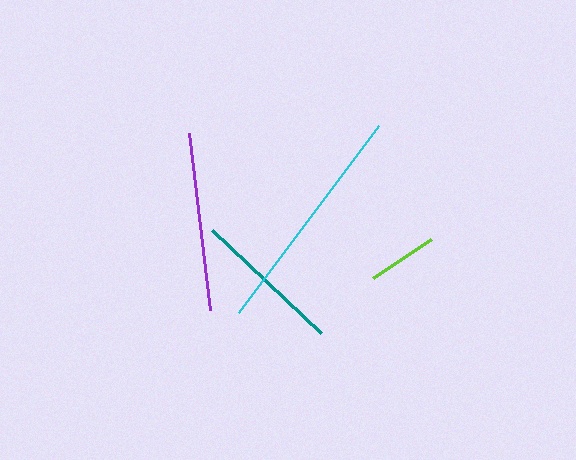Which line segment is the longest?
The cyan line is the longest at approximately 233 pixels.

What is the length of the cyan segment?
The cyan segment is approximately 233 pixels long.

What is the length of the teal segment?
The teal segment is approximately 150 pixels long.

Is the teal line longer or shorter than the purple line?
The purple line is longer than the teal line.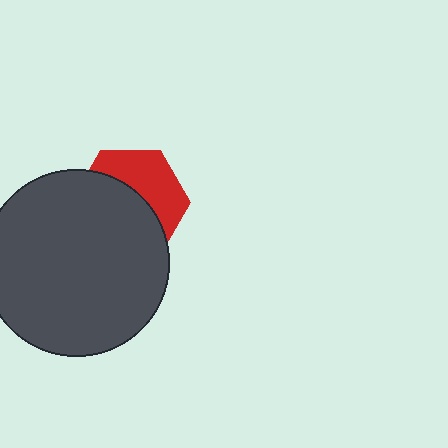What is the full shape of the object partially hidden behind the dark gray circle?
The partially hidden object is a red hexagon.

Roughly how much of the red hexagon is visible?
A small part of it is visible (roughly 42%).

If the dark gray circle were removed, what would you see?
You would see the complete red hexagon.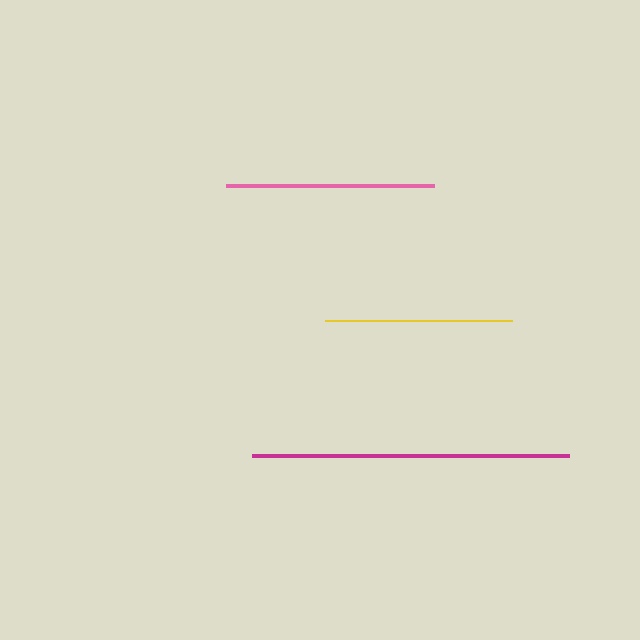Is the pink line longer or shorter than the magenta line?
The magenta line is longer than the pink line.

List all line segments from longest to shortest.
From longest to shortest: magenta, pink, yellow.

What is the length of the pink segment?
The pink segment is approximately 209 pixels long.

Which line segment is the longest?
The magenta line is the longest at approximately 317 pixels.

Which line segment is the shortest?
The yellow line is the shortest at approximately 188 pixels.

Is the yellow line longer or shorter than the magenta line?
The magenta line is longer than the yellow line.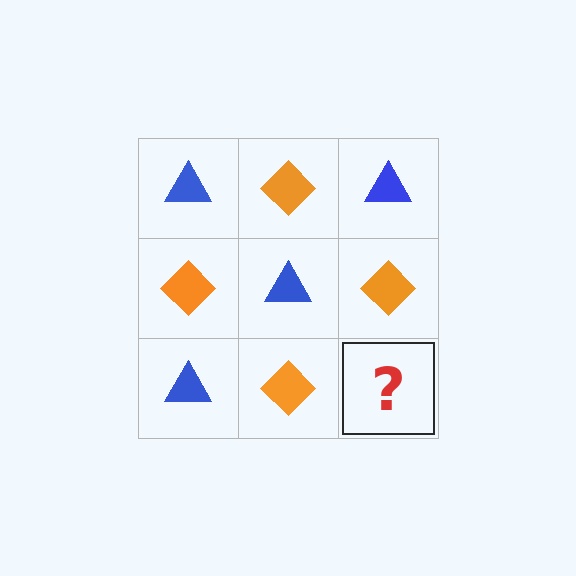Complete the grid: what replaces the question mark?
The question mark should be replaced with a blue triangle.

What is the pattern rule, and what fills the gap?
The rule is that it alternates blue triangle and orange diamond in a checkerboard pattern. The gap should be filled with a blue triangle.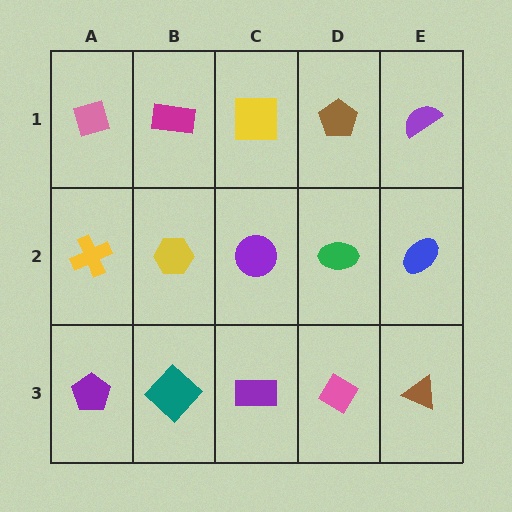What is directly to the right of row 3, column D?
A brown triangle.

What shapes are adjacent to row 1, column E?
A blue ellipse (row 2, column E), a brown pentagon (row 1, column D).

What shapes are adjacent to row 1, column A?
A yellow cross (row 2, column A), a magenta rectangle (row 1, column B).